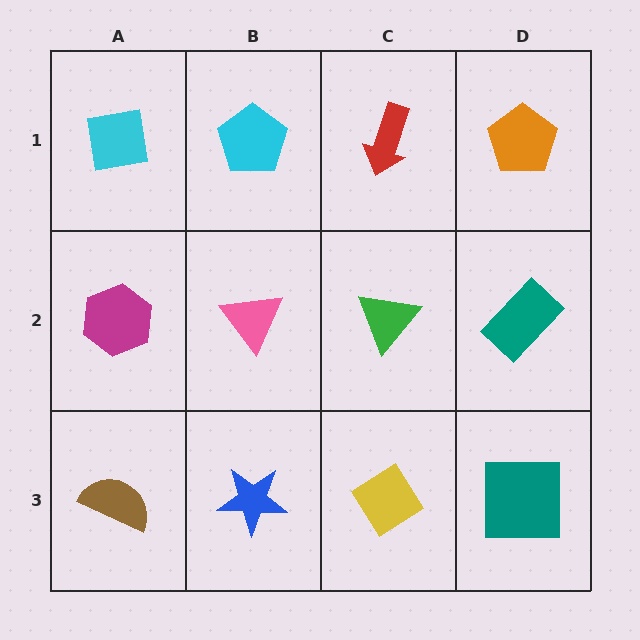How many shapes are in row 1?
4 shapes.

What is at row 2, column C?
A green triangle.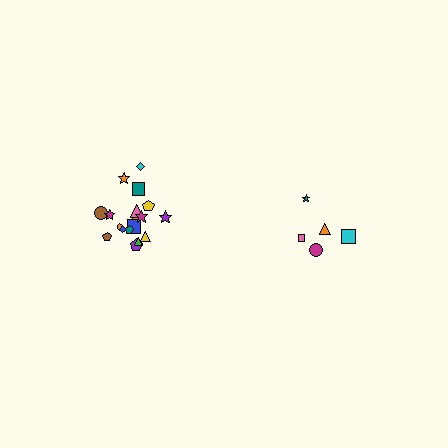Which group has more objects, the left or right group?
The left group.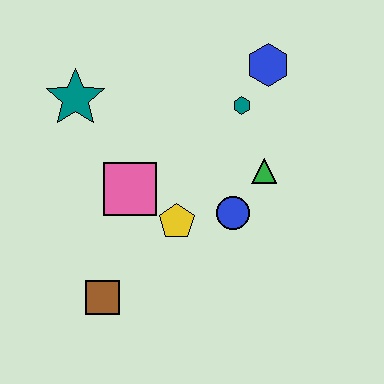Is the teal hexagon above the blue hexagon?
No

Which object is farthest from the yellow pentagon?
The blue hexagon is farthest from the yellow pentagon.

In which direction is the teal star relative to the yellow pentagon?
The teal star is above the yellow pentagon.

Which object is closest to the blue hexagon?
The teal hexagon is closest to the blue hexagon.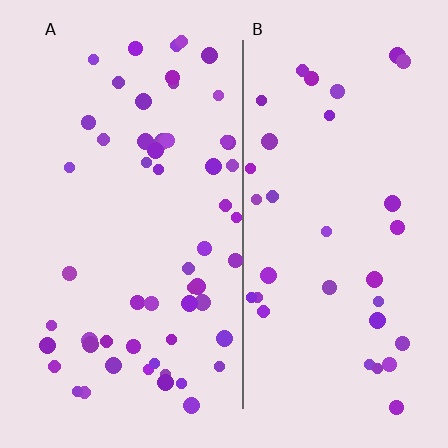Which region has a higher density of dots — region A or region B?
A (the left).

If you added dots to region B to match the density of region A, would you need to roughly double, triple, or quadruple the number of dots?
Approximately double.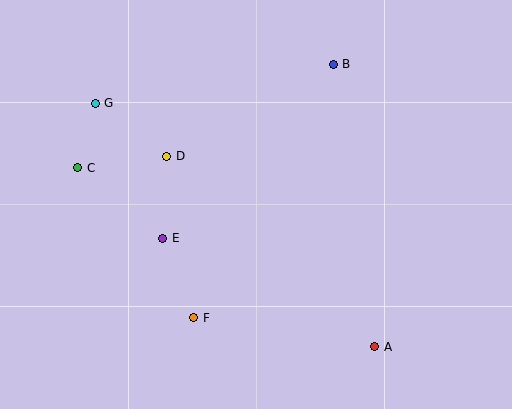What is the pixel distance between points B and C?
The distance between B and C is 276 pixels.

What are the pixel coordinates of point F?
Point F is at (194, 318).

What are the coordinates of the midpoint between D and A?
The midpoint between D and A is at (271, 252).